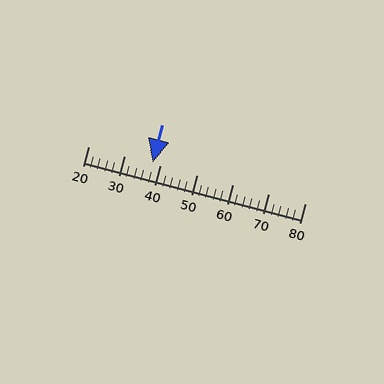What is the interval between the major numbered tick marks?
The major tick marks are spaced 10 units apart.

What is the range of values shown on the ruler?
The ruler shows values from 20 to 80.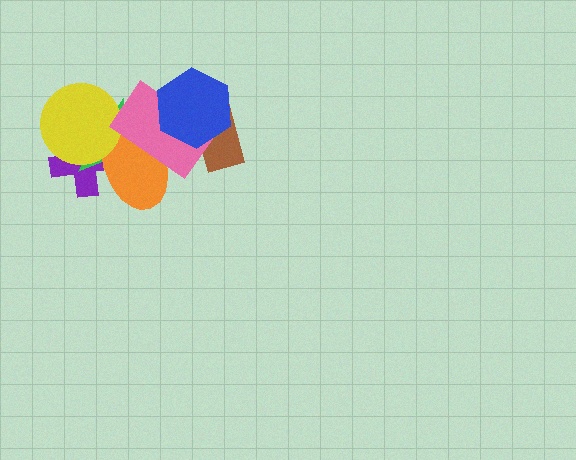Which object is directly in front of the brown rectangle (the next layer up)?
The pink rectangle is directly in front of the brown rectangle.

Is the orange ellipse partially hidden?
Yes, it is partially covered by another shape.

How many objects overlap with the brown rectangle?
2 objects overlap with the brown rectangle.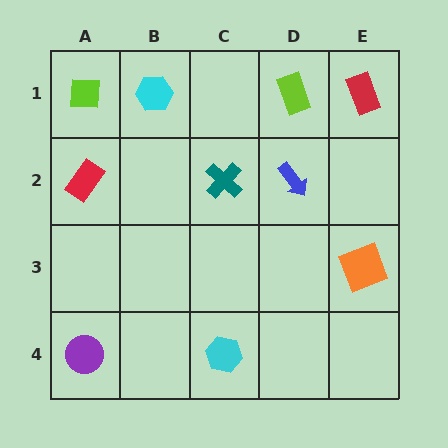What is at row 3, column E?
An orange square.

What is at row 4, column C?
A cyan hexagon.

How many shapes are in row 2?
3 shapes.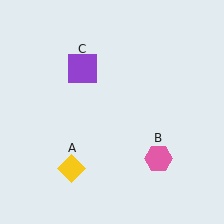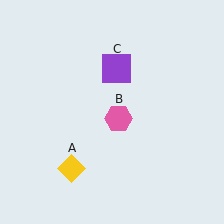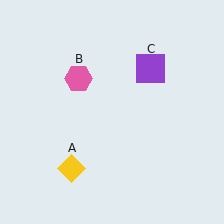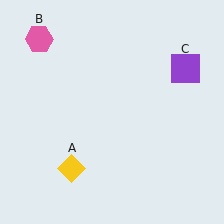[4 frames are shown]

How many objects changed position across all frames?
2 objects changed position: pink hexagon (object B), purple square (object C).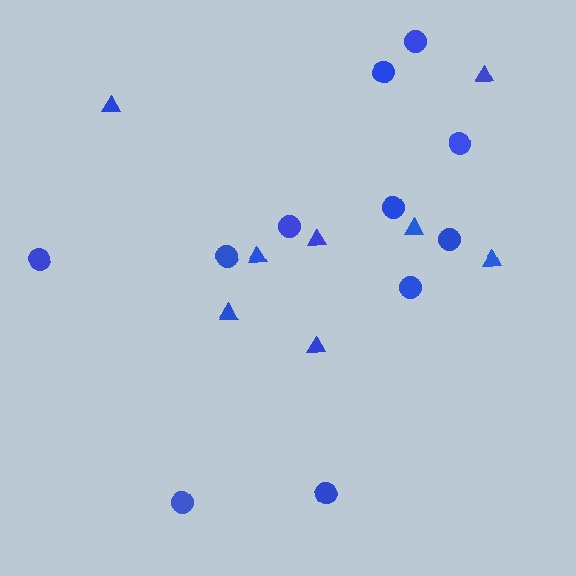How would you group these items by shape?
There are 2 groups: one group of circles (11) and one group of triangles (8).